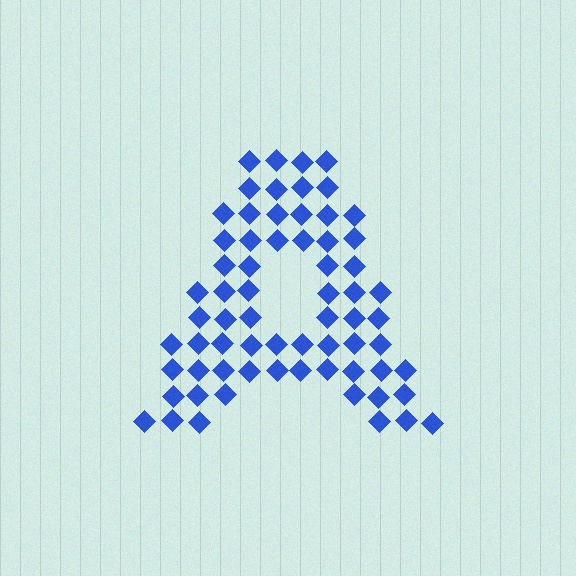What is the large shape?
The large shape is the letter A.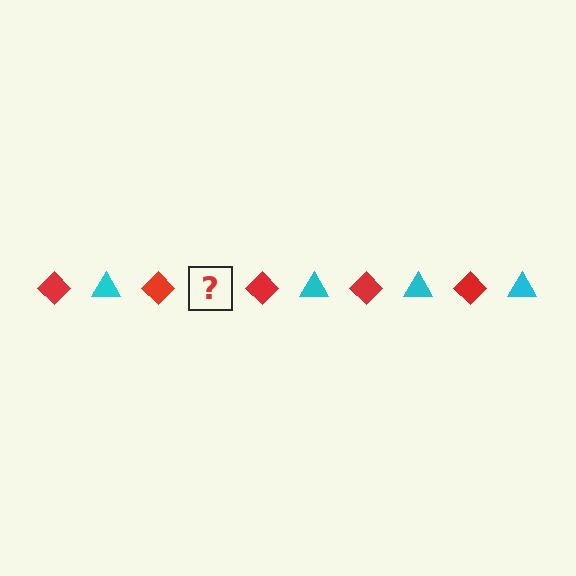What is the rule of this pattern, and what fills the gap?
The rule is that the pattern alternates between red diamond and cyan triangle. The gap should be filled with a cyan triangle.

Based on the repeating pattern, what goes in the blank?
The blank should be a cyan triangle.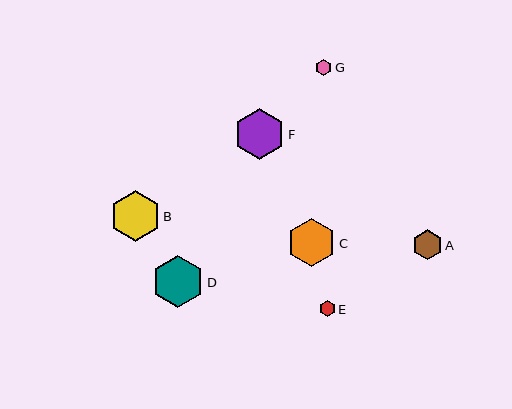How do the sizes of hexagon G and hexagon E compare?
Hexagon G and hexagon E are approximately the same size.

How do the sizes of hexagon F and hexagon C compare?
Hexagon F and hexagon C are approximately the same size.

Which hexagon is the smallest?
Hexagon E is the smallest with a size of approximately 16 pixels.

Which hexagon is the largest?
Hexagon D is the largest with a size of approximately 52 pixels.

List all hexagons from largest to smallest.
From largest to smallest: D, B, F, C, A, G, E.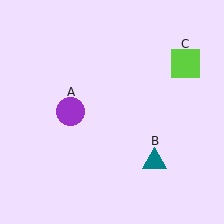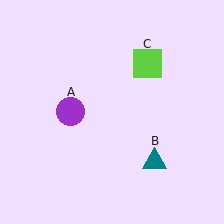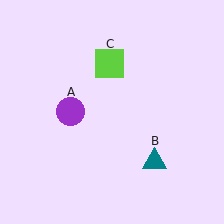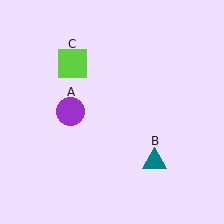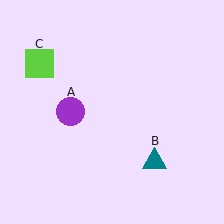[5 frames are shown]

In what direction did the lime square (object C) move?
The lime square (object C) moved left.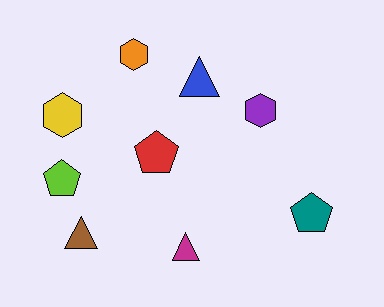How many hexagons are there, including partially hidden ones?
There are 3 hexagons.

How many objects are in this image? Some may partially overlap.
There are 9 objects.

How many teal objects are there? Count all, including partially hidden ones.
There is 1 teal object.